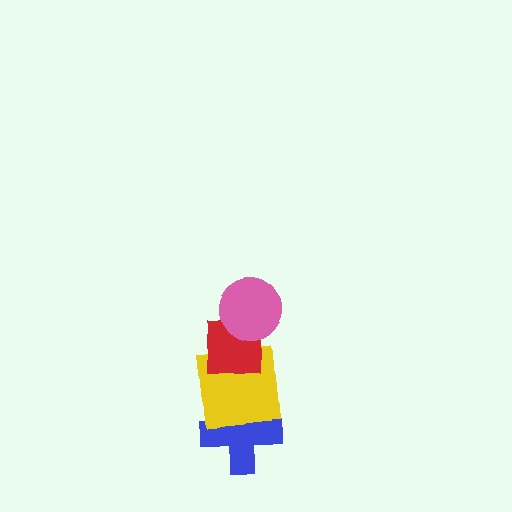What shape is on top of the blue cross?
The yellow square is on top of the blue cross.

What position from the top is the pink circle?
The pink circle is 1st from the top.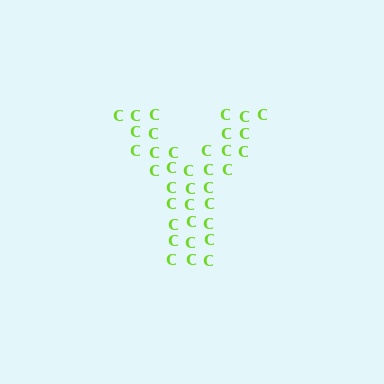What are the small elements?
The small elements are letter C's.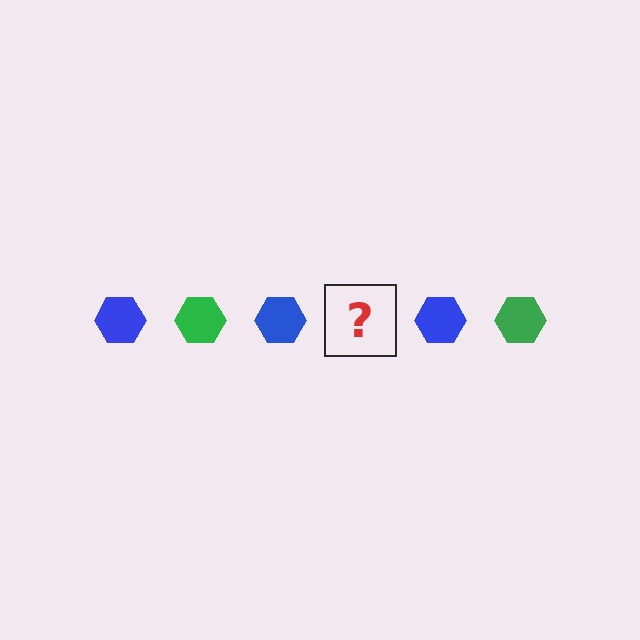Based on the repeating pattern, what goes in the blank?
The blank should be a green hexagon.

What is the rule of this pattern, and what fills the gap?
The rule is that the pattern cycles through blue, green hexagons. The gap should be filled with a green hexagon.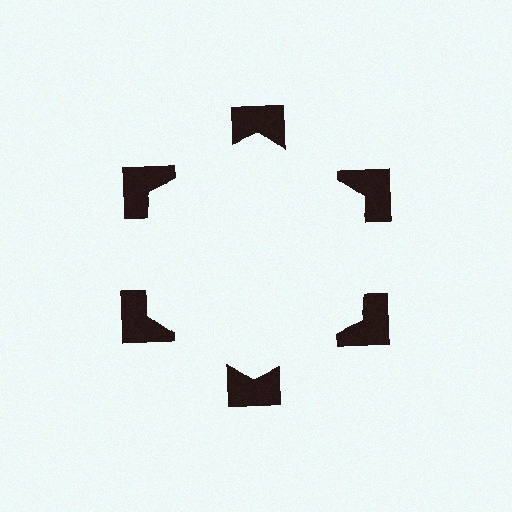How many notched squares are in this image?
There are 6 — one at each vertex of the illusory hexagon.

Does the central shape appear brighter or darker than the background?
It typically appears slightly brighter than the background, even though no actual brightness change is drawn.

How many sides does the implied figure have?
6 sides.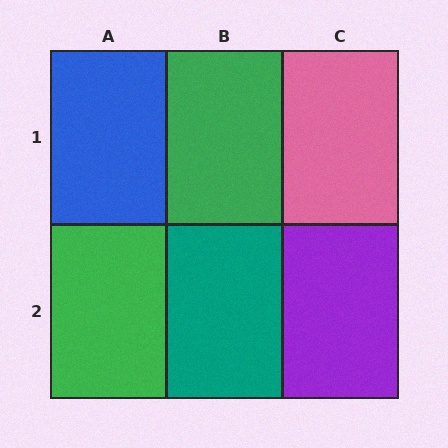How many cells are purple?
1 cell is purple.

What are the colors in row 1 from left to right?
Blue, green, pink.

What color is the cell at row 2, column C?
Purple.